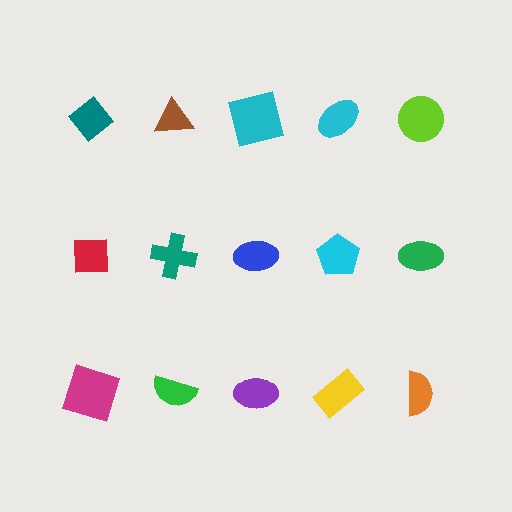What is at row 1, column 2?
A brown triangle.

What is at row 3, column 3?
A purple ellipse.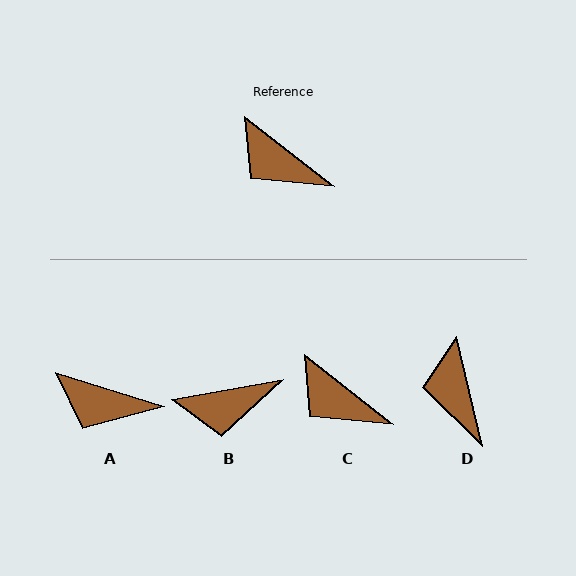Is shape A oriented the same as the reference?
No, it is off by about 21 degrees.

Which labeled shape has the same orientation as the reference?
C.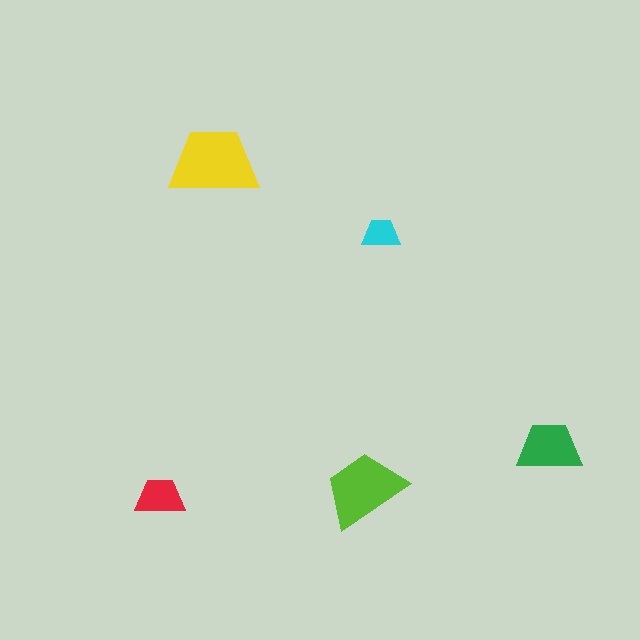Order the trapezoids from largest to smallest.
the yellow one, the lime one, the green one, the red one, the cyan one.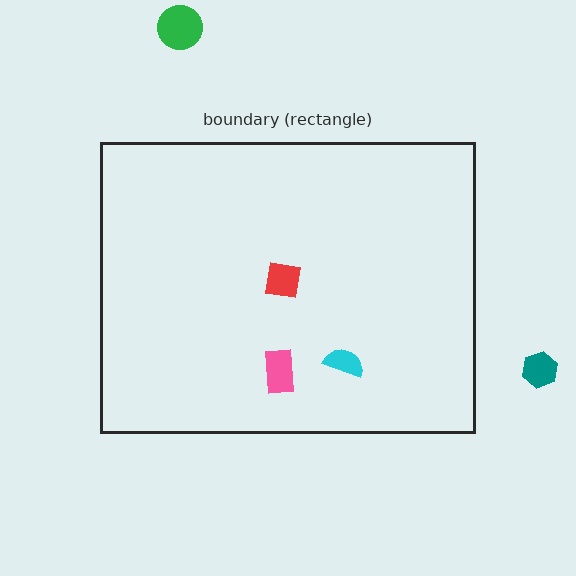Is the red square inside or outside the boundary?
Inside.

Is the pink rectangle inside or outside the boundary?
Inside.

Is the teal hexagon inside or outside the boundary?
Outside.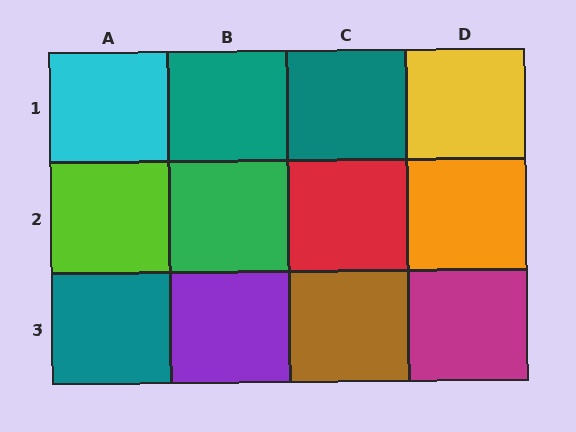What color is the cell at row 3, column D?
Magenta.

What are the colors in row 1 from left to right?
Cyan, teal, teal, yellow.